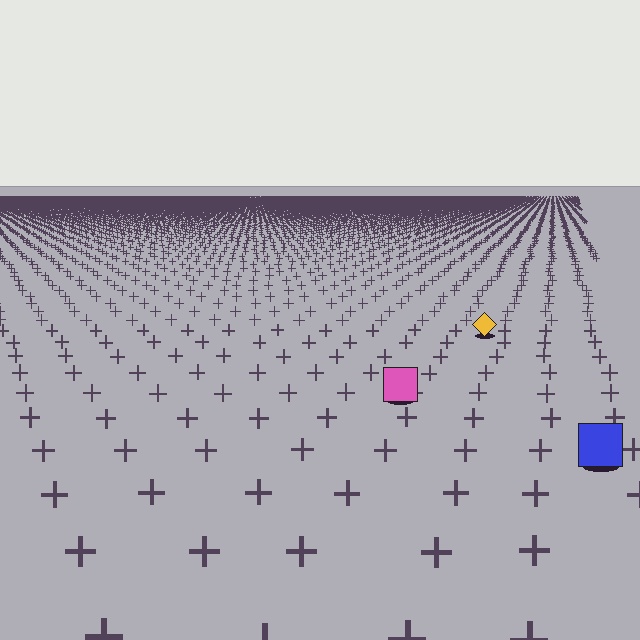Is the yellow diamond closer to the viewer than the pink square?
No. The pink square is closer — you can tell from the texture gradient: the ground texture is coarser near it.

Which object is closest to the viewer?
The blue square is closest. The texture marks near it are larger and more spread out.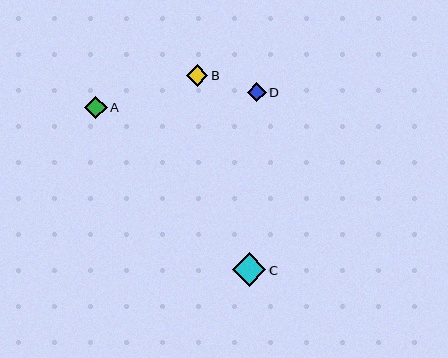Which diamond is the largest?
Diamond C is the largest with a size of approximately 34 pixels.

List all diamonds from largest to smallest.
From largest to smallest: C, A, B, D.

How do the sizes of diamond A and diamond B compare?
Diamond A and diamond B are approximately the same size.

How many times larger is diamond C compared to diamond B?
Diamond C is approximately 1.6 times the size of diamond B.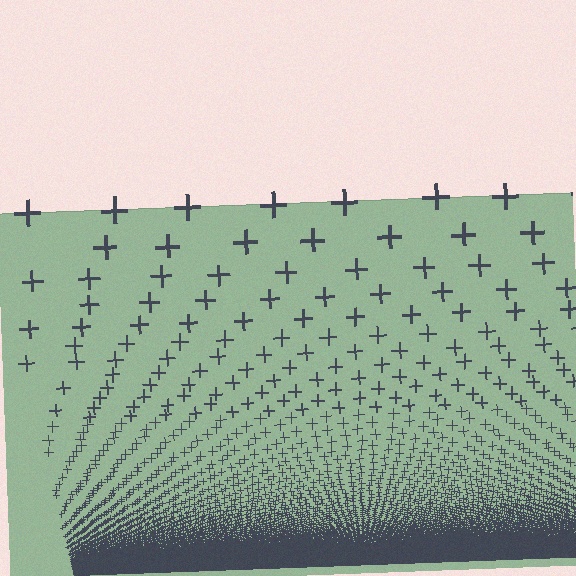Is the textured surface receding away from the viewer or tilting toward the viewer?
The surface appears to tilt toward the viewer. Texture elements get larger and sparser toward the top.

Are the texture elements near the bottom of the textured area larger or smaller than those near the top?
Smaller. The gradient is inverted — elements near the bottom are smaller and denser.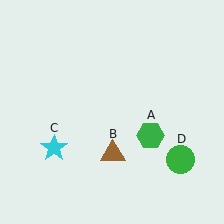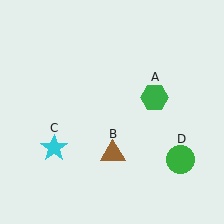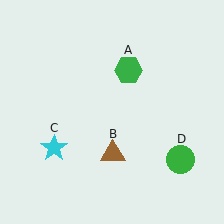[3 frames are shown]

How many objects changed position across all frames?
1 object changed position: green hexagon (object A).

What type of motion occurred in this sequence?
The green hexagon (object A) rotated counterclockwise around the center of the scene.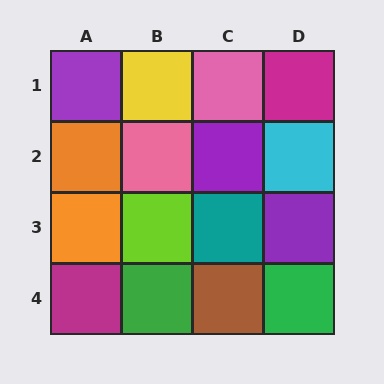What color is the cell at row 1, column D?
Magenta.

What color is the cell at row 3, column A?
Orange.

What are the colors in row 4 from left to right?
Magenta, green, brown, green.